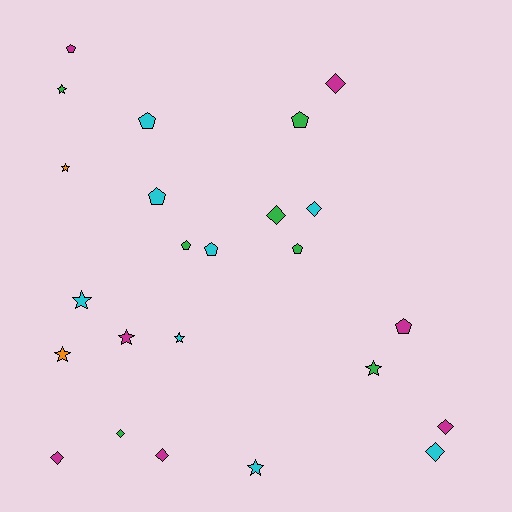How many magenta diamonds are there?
There are 4 magenta diamonds.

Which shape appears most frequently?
Star, with 8 objects.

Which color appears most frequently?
Cyan, with 8 objects.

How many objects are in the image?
There are 24 objects.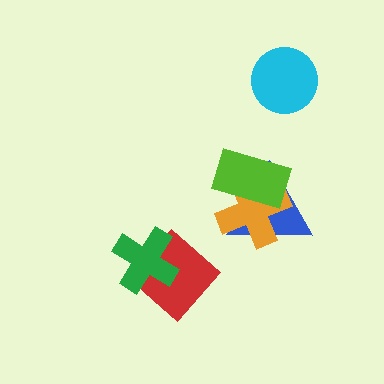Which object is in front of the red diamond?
The green cross is in front of the red diamond.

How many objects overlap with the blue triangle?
2 objects overlap with the blue triangle.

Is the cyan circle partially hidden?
No, no other shape covers it.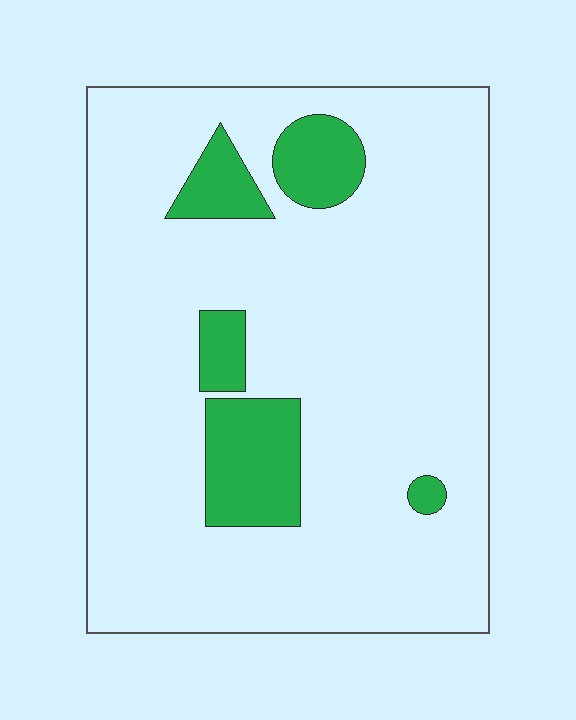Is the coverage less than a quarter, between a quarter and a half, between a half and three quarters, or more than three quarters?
Less than a quarter.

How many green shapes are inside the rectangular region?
5.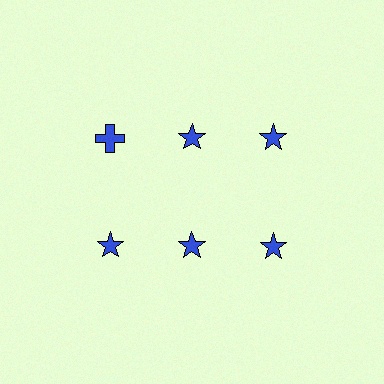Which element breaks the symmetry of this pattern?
The blue cross in the top row, leftmost column breaks the symmetry. All other shapes are blue stars.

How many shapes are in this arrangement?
There are 6 shapes arranged in a grid pattern.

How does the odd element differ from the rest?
It has a different shape: cross instead of star.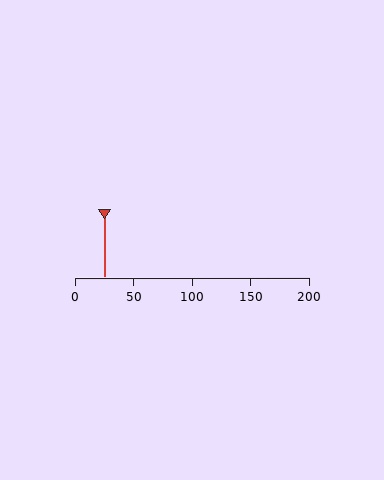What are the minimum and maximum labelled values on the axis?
The axis runs from 0 to 200.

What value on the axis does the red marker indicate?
The marker indicates approximately 25.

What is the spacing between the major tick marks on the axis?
The major ticks are spaced 50 apart.